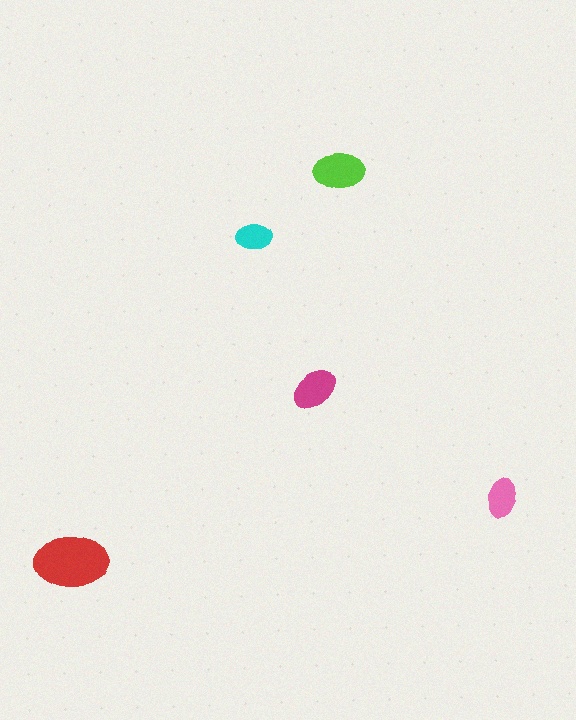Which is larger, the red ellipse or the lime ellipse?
The red one.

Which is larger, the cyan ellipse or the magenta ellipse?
The magenta one.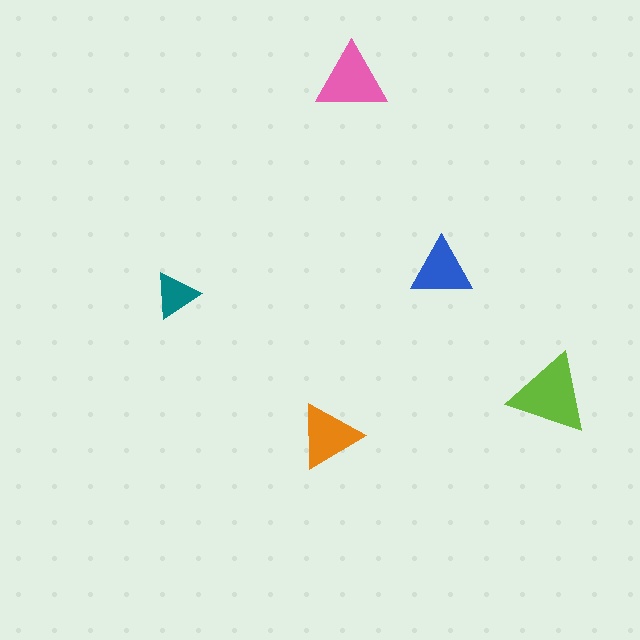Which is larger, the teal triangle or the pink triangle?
The pink one.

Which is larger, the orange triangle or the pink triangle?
The pink one.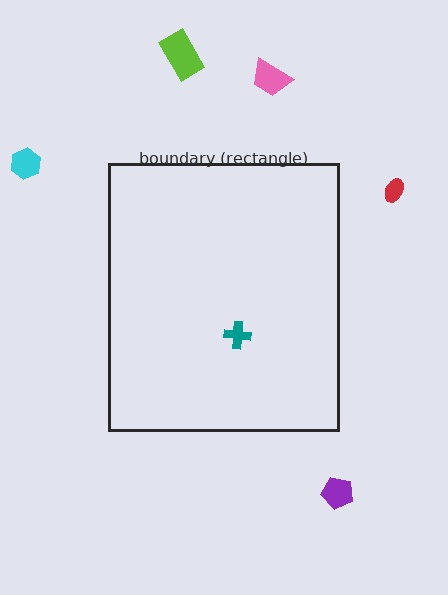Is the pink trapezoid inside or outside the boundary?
Outside.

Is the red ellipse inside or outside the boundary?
Outside.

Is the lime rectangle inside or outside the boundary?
Outside.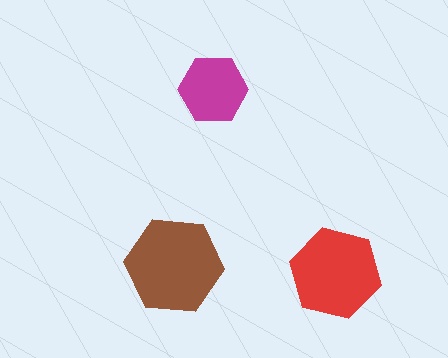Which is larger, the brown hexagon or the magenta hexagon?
The brown one.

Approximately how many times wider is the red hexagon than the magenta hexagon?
About 1.5 times wider.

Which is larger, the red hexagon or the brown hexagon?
The brown one.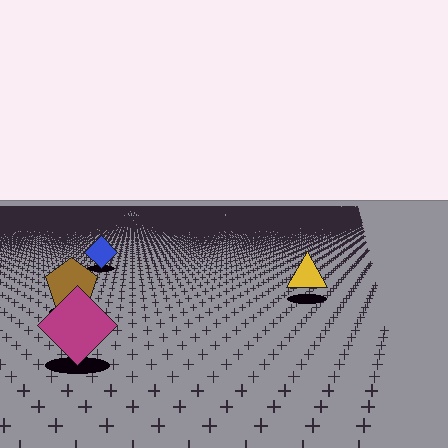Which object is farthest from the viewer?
The blue diamond is farthest from the viewer. It appears smaller and the ground texture around it is denser.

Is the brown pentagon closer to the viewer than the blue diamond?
Yes. The brown pentagon is closer — you can tell from the texture gradient: the ground texture is coarser near it.